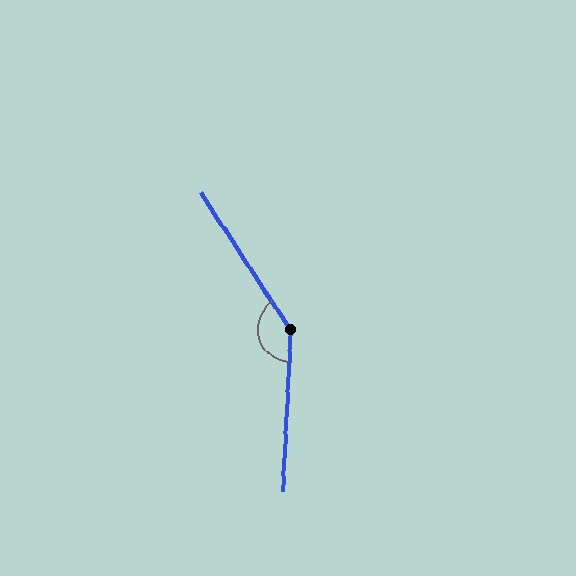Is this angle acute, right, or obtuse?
It is obtuse.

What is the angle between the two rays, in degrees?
Approximately 144 degrees.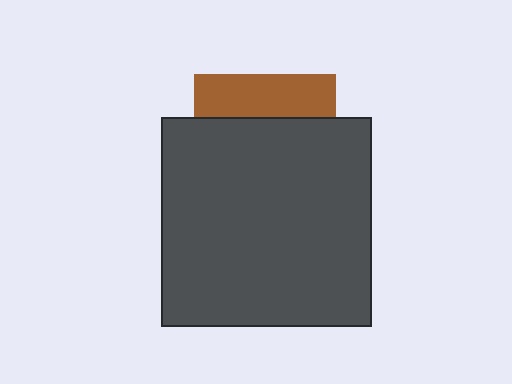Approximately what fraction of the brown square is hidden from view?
Roughly 69% of the brown square is hidden behind the dark gray square.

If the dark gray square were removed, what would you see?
You would see the complete brown square.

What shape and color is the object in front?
The object in front is a dark gray square.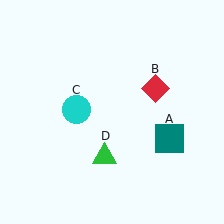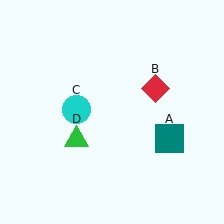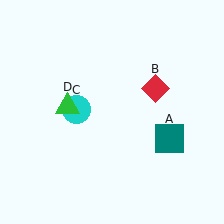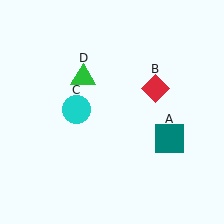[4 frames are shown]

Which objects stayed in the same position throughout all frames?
Teal square (object A) and red diamond (object B) and cyan circle (object C) remained stationary.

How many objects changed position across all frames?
1 object changed position: green triangle (object D).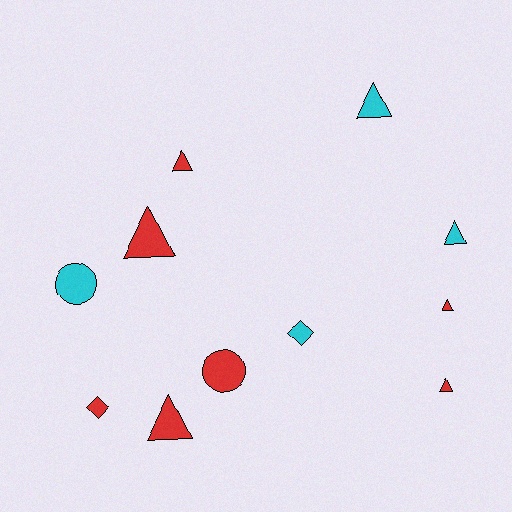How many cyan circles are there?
There is 1 cyan circle.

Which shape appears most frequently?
Triangle, with 7 objects.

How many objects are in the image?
There are 11 objects.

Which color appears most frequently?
Red, with 7 objects.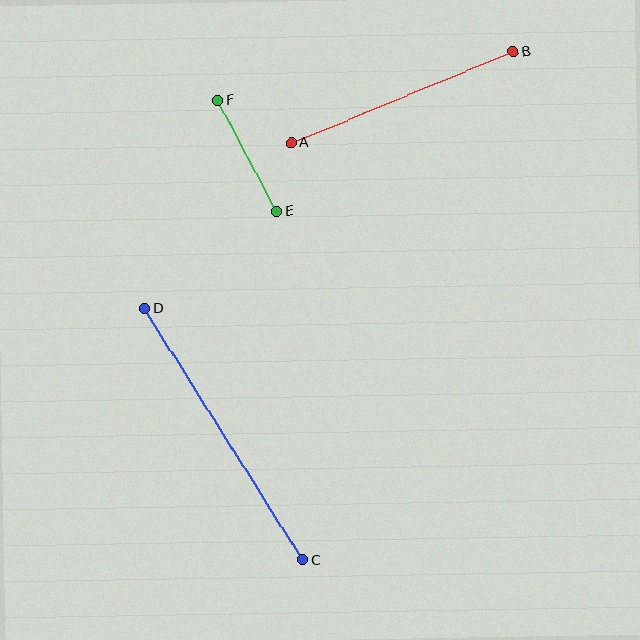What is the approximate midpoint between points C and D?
The midpoint is at approximately (224, 434) pixels.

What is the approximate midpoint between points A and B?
The midpoint is at approximately (402, 97) pixels.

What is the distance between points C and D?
The distance is approximately 298 pixels.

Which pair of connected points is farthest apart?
Points C and D are farthest apart.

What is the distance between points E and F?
The distance is approximately 126 pixels.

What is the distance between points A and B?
The distance is approximately 240 pixels.